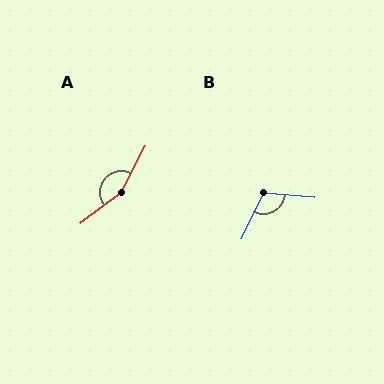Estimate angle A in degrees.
Approximately 155 degrees.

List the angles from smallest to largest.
B (111°), A (155°).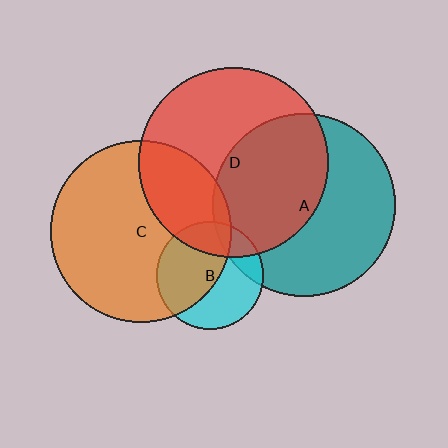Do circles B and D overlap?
Yes.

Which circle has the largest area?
Circle D (red).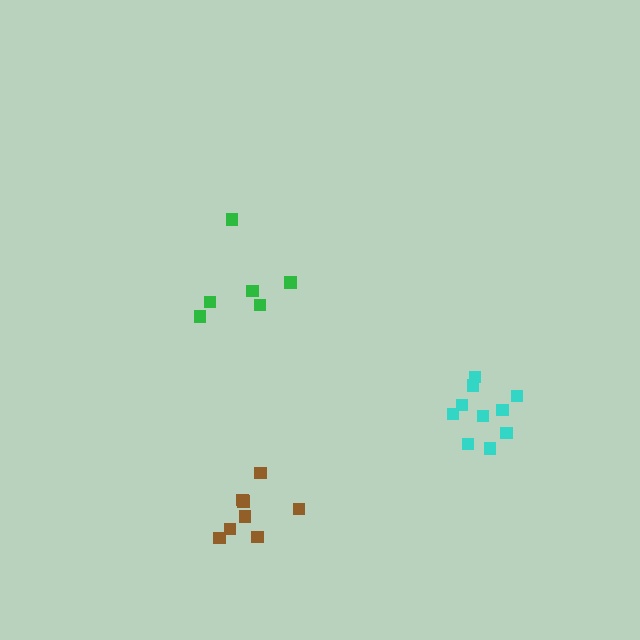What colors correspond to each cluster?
The clusters are colored: green, cyan, brown.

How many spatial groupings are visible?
There are 3 spatial groupings.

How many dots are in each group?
Group 1: 6 dots, Group 2: 10 dots, Group 3: 8 dots (24 total).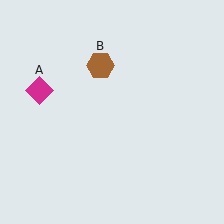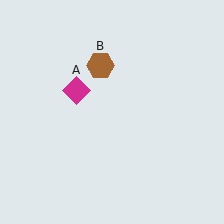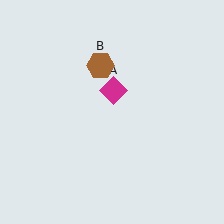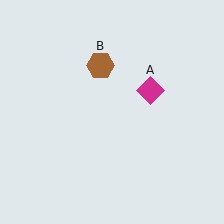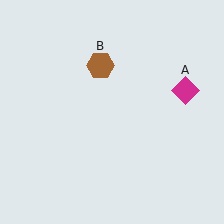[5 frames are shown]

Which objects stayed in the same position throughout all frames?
Brown hexagon (object B) remained stationary.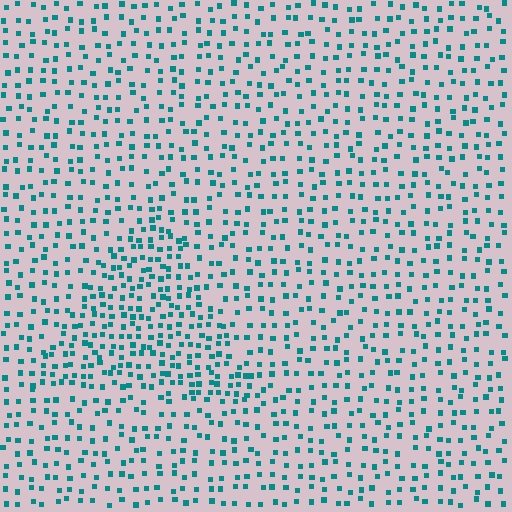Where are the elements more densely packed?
The elements are more densely packed inside the triangle boundary.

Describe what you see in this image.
The image contains small teal elements arranged at two different densities. A triangle-shaped region is visible where the elements are more densely packed than the surrounding area.